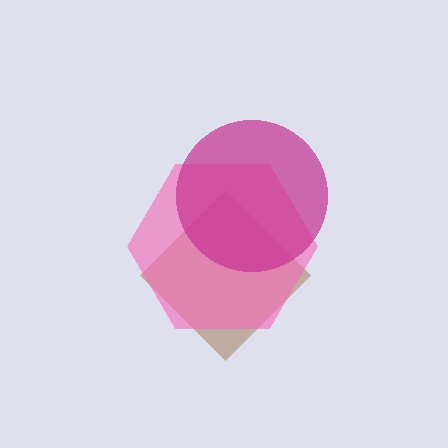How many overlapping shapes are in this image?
There are 3 overlapping shapes in the image.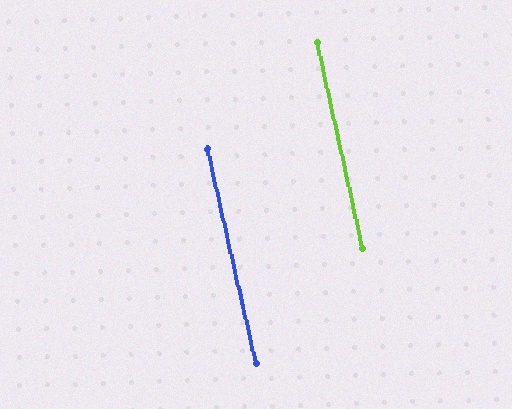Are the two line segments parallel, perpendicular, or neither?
Parallel — their directions differ by only 0.5°.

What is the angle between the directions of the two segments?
Approximately 1 degree.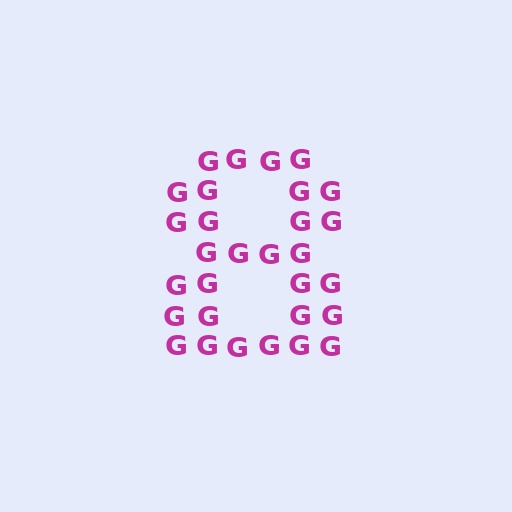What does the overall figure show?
The overall figure shows the digit 8.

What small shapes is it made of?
It is made of small letter G's.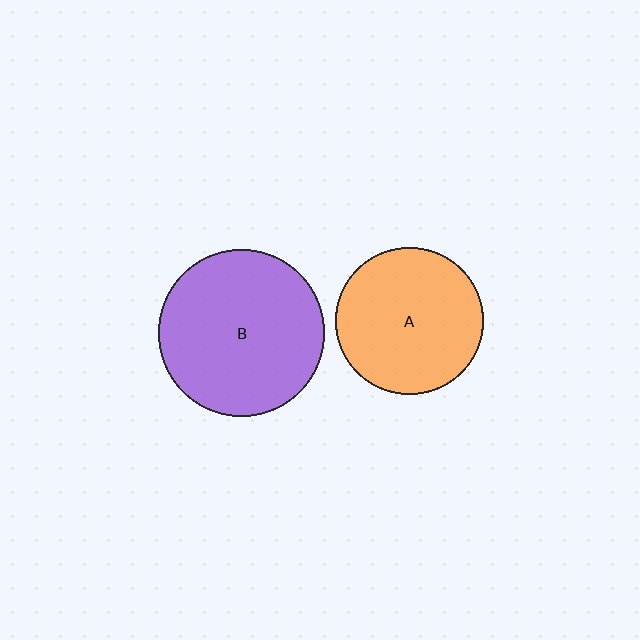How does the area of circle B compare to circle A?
Approximately 1.3 times.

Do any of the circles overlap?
No, none of the circles overlap.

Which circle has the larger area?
Circle B (purple).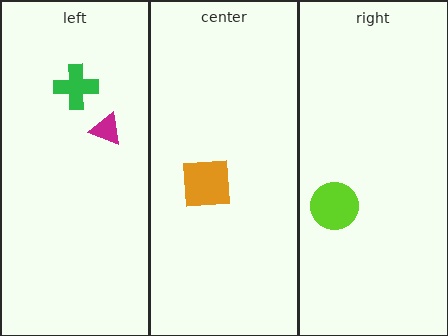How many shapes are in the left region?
2.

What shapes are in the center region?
The orange square.